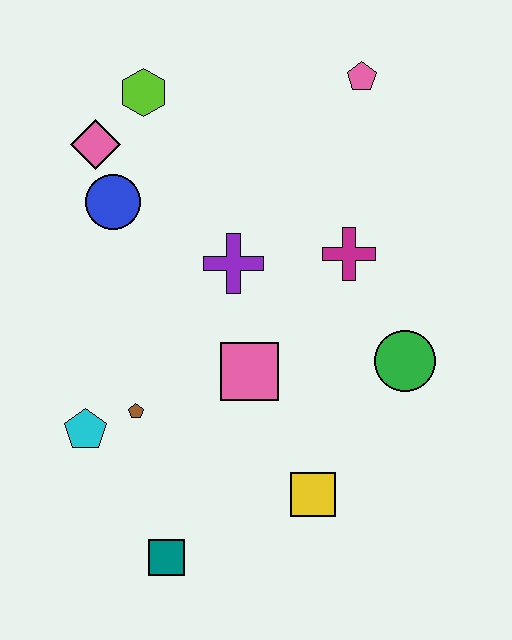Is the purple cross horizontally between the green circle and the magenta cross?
No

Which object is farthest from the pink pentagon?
The teal square is farthest from the pink pentagon.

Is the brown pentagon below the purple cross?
Yes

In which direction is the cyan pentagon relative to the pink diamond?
The cyan pentagon is below the pink diamond.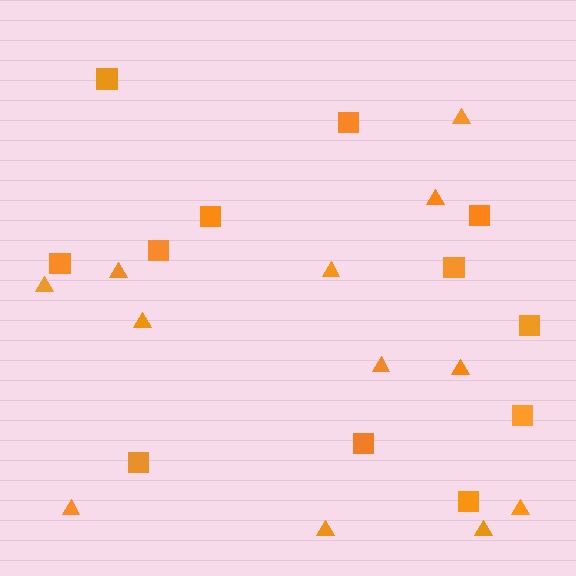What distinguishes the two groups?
There are 2 groups: one group of squares (12) and one group of triangles (12).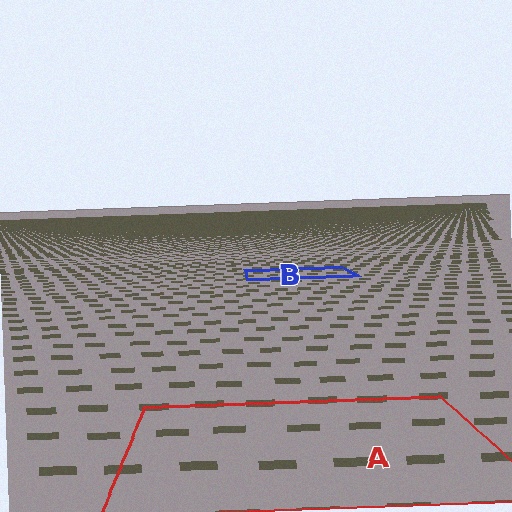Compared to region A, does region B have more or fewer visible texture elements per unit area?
Region B has more texture elements per unit area — they are packed more densely because it is farther away.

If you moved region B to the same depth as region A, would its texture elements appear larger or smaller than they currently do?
They would appear larger. At a closer depth, the same texture elements are projected at a bigger on-screen size.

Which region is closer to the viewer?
Region A is closer. The texture elements there are larger and more spread out.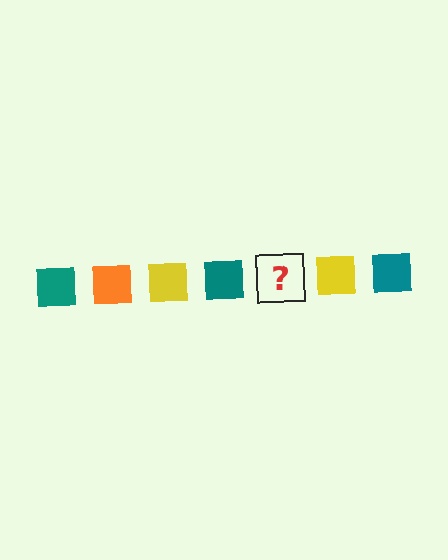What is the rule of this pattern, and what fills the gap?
The rule is that the pattern cycles through teal, orange, yellow squares. The gap should be filled with an orange square.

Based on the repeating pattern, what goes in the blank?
The blank should be an orange square.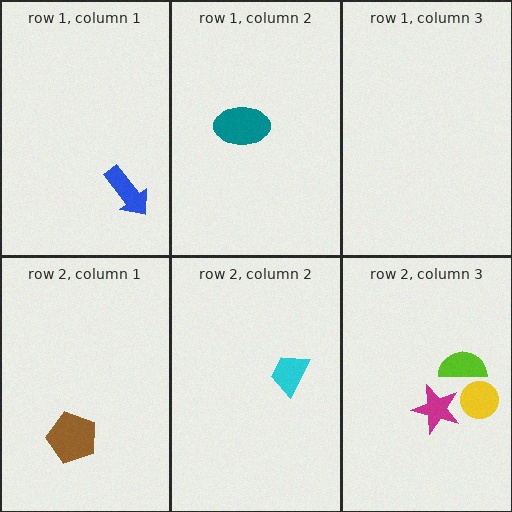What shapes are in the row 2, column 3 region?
The lime semicircle, the yellow circle, the magenta star.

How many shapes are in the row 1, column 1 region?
1.